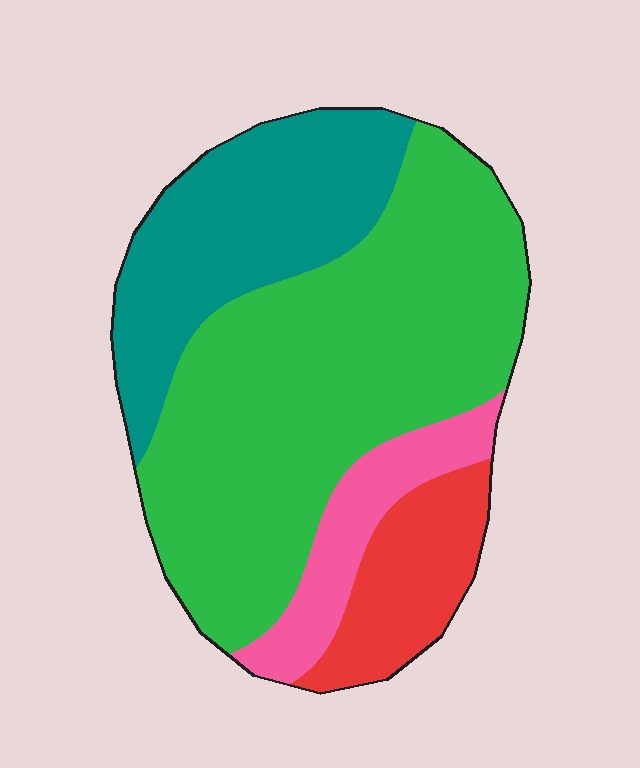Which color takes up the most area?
Green, at roughly 55%.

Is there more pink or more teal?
Teal.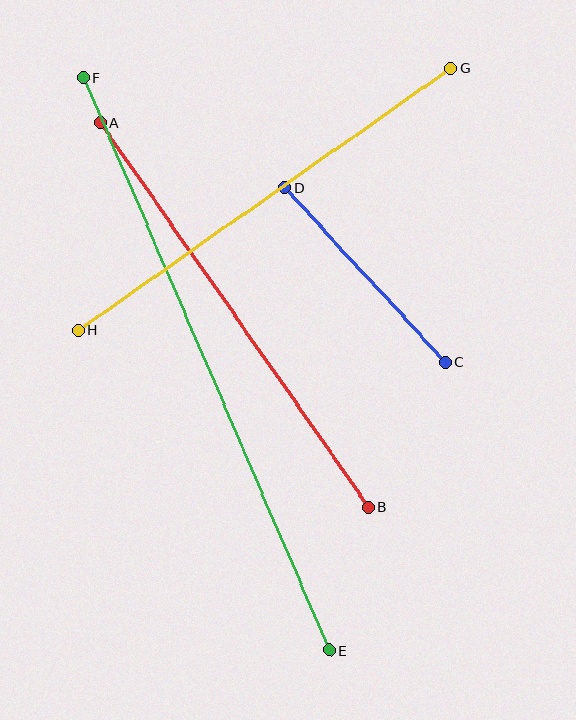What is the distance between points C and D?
The distance is approximately 237 pixels.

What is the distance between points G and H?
The distance is approximately 455 pixels.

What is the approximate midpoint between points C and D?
The midpoint is at approximately (365, 275) pixels.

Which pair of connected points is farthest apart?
Points E and F are farthest apart.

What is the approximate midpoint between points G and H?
The midpoint is at approximately (265, 199) pixels.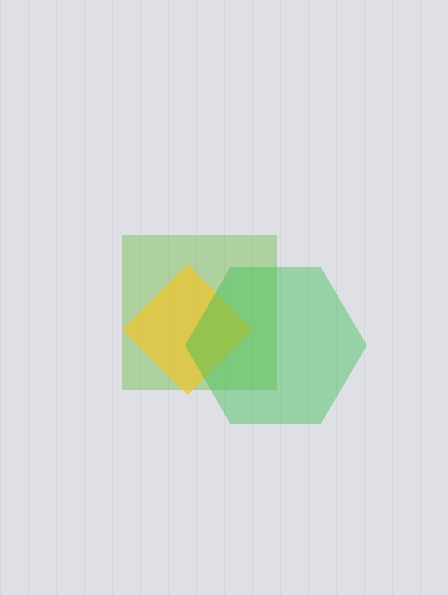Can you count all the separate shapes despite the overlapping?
Yes, there are 3 separate shapes.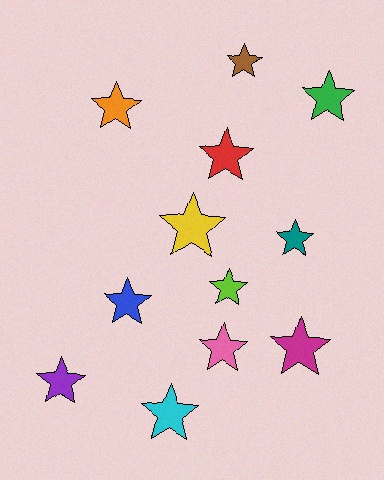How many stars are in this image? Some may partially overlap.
There are 12 stars.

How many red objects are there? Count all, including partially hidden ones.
There is 1 red object.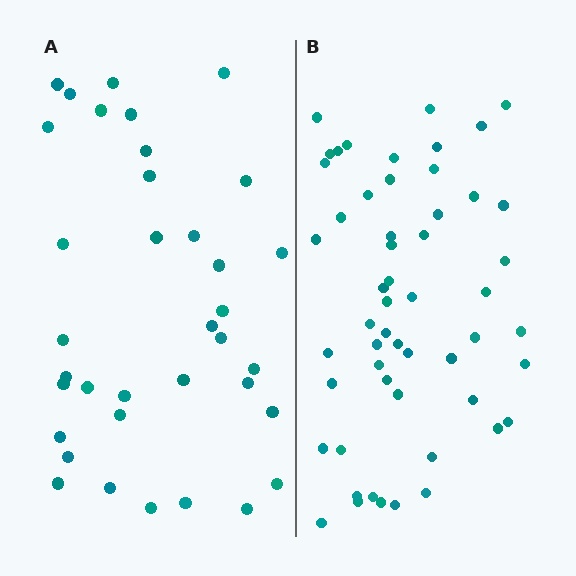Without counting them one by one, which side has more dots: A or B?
Region B (the right region) has more dots.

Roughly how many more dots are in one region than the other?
Region B has approximately 20 more dots than region A.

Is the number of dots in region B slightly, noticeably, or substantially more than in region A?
Region B has substantially more. The ratio is roughly 1.5 to 1.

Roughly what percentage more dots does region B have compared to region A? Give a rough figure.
About 50% more.